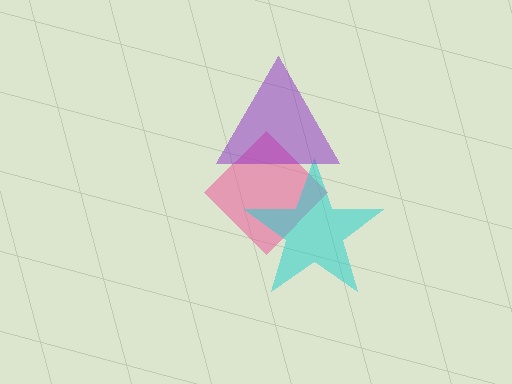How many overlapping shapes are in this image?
There are 3 overlapping shapes in the image.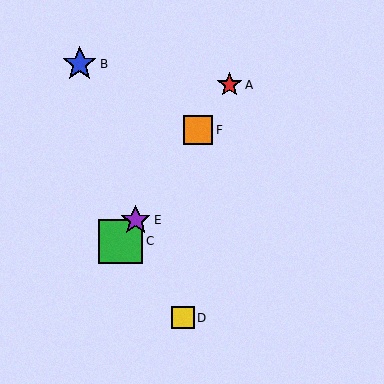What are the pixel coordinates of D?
Object D is at (183, 318).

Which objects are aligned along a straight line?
Objects A, C, E, F are aligned along a straight line.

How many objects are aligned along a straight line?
4 objects (A, C, E, F) are aligned along a straight line.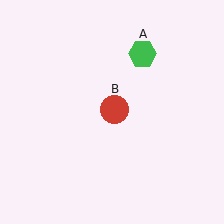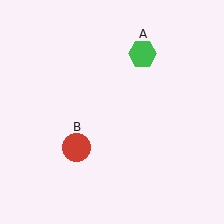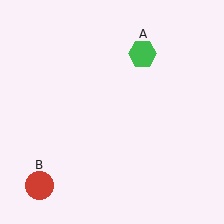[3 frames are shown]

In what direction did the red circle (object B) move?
The red circle (object B) moved down and to the left.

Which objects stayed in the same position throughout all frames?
Green hexagon (object A) remained stationary.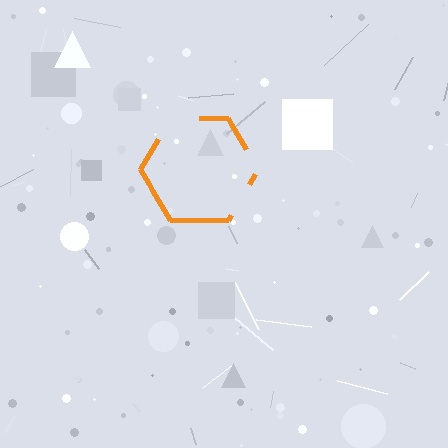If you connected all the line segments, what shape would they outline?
They would outline a hexagon.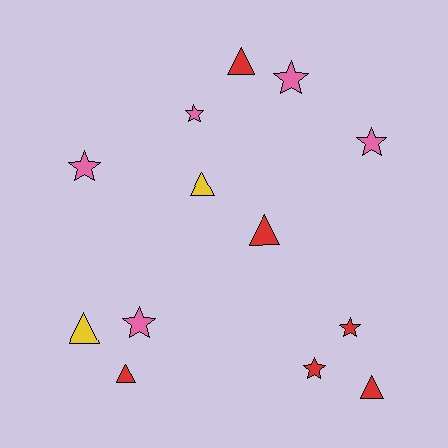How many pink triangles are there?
There are no pink triangles.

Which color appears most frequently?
Red, with 6 objects.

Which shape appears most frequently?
Star, with 7 objects.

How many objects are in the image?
There are 13 objects.